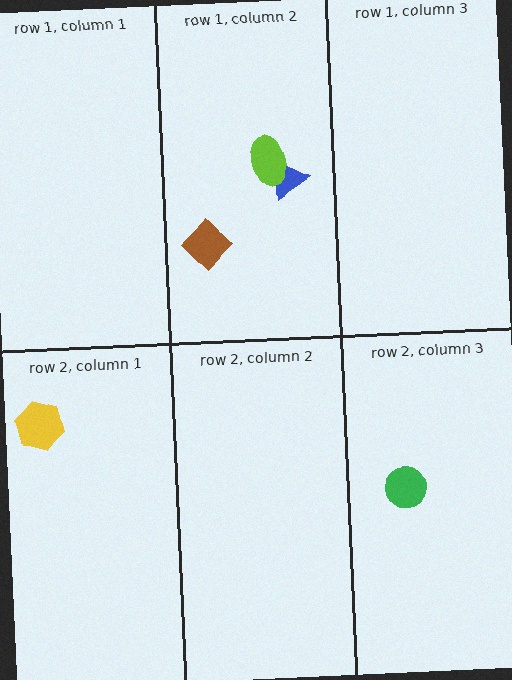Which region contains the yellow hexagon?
The row 2, column 1 region.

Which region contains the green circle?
The row 2, column 3 region.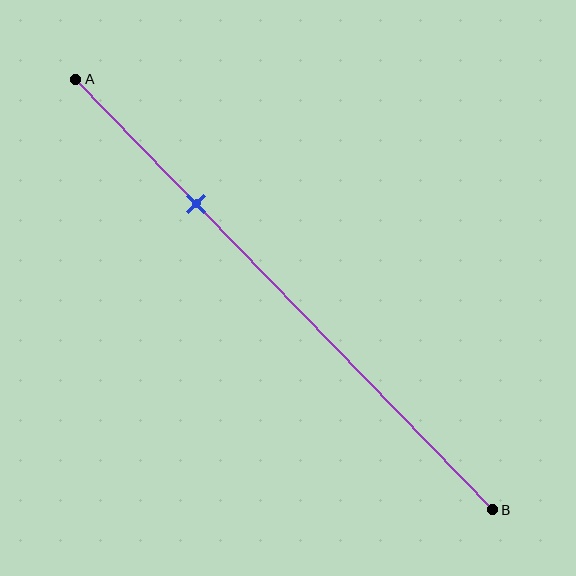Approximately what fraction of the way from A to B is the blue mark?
The blue mark is approximately 30% of the way from A to B.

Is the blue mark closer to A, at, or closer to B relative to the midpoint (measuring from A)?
The blue mark is closer to point A than the midpoint of segment AB.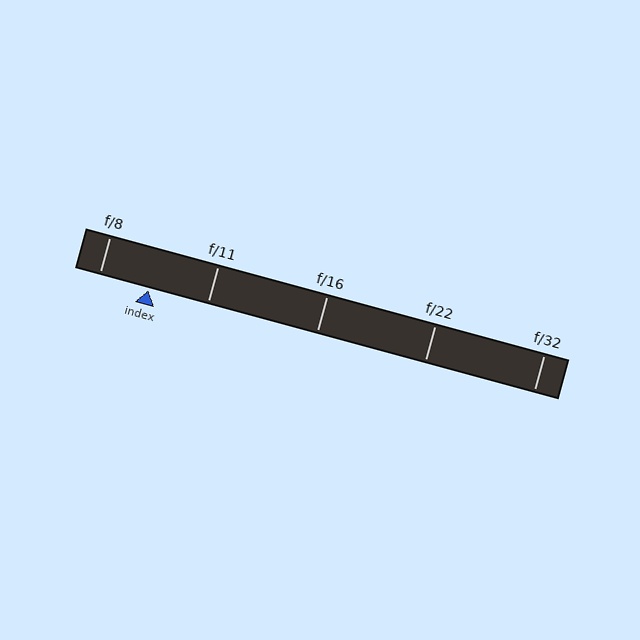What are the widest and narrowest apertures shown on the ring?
The widest aperture shown is f/8 and the narrowest is f/32.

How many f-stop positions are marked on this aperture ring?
There are 5 f-stop positions marked.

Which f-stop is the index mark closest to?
The index mark is closest to f/8.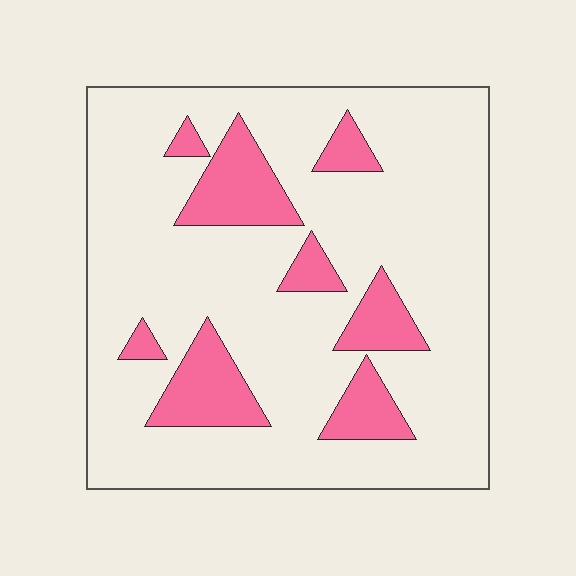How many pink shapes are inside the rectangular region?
8.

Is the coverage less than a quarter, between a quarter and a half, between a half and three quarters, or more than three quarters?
Less than a quarter.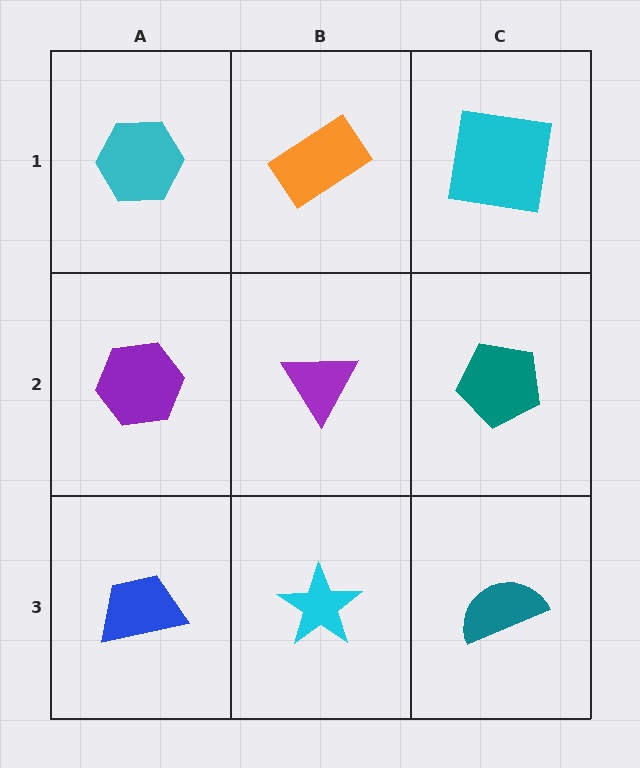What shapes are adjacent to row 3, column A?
A purple hexagon (row 2, column A), a cyan star (row 3, column B).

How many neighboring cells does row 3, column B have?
3.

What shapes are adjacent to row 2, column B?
An orange rectangle (row 1, column B), a cyan star (row 3, column B), a purple hexagon (row 2, column A), a teal pentagon (row 2, column C).